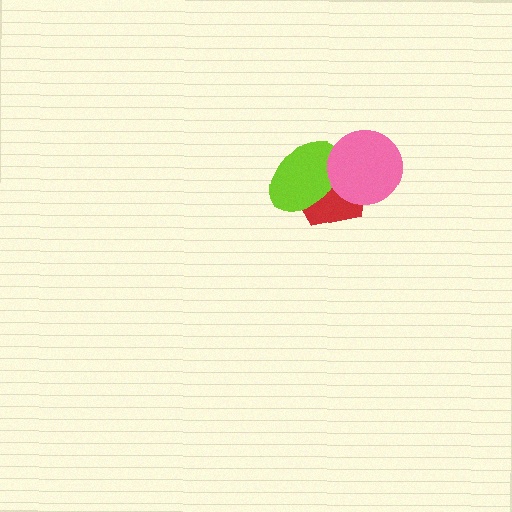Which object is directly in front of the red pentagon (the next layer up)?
The lime ellipse is directly in front of the red pentagon.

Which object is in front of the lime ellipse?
The pink circle is in front of the lime ellipse.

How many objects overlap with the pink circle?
2 objects overlap with the pink circle.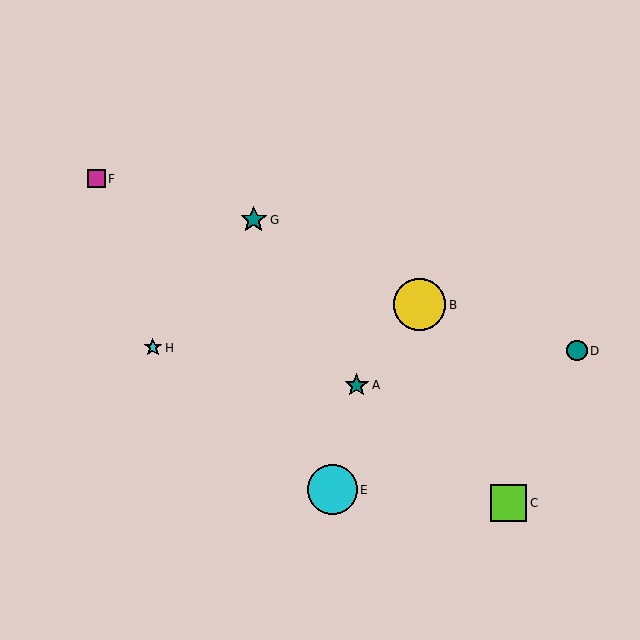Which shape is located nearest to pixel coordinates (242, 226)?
The teal star (labeled G) at (254, 220) is nearest to that location.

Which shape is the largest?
The yellow circle (labeled B) is the largest.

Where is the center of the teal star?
The center of the teal star is at (254, 220).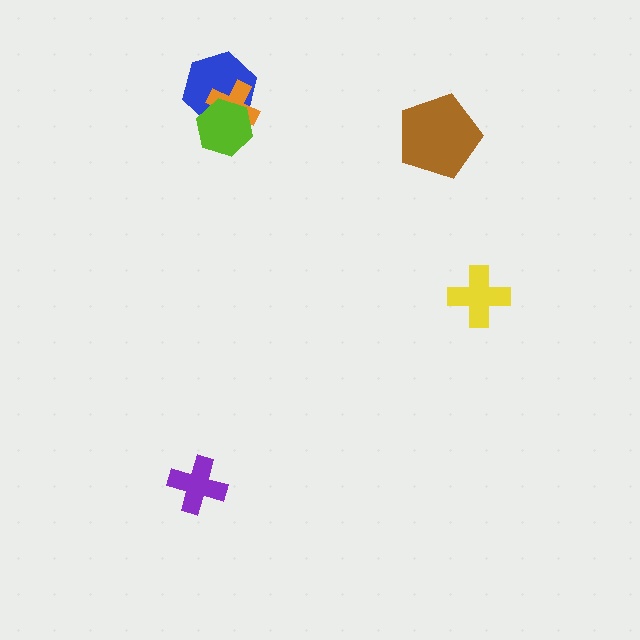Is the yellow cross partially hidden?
No, no other shape covers it.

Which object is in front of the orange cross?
The lime hexagon is in front of the orange cross.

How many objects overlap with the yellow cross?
0 objects overlap with the yellow cross.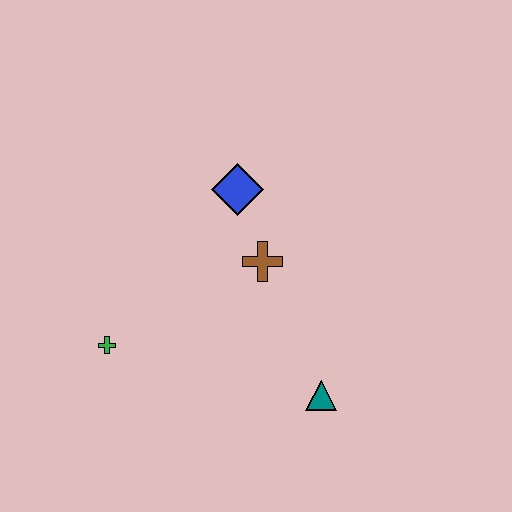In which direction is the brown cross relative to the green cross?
The brown cross is to the right of the green cross.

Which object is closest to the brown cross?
The blue diamond is closest to the brown cross.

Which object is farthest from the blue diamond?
The teal triangle is farthest from the blue diamond.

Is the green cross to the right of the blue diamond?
No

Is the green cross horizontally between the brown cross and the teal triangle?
No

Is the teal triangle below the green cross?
Yes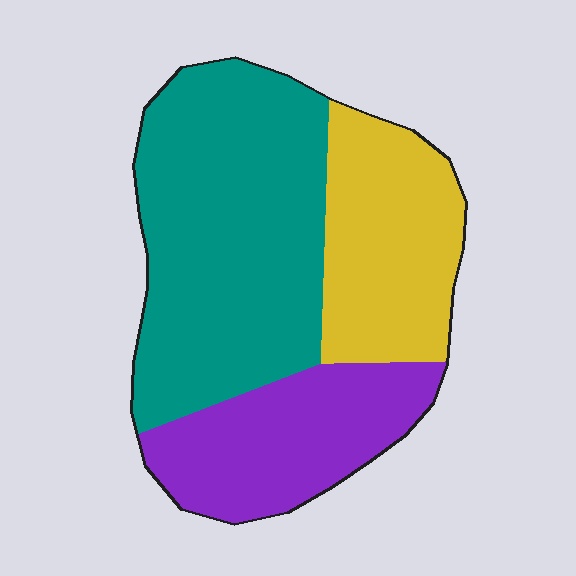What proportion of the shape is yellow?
Yellow covers 26% of the shape.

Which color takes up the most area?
Teal, at roughly 50%.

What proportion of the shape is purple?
Purple covers roughly 25% of the shape.